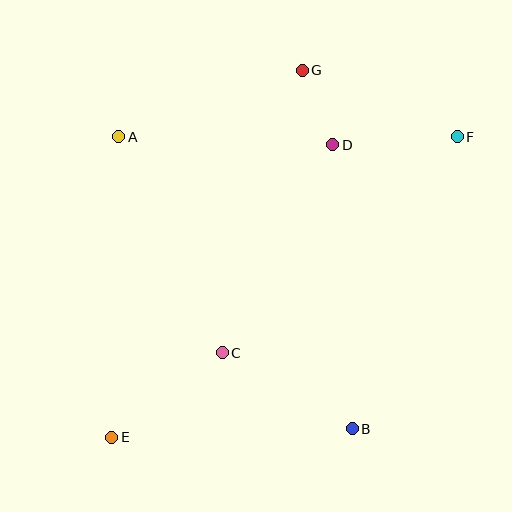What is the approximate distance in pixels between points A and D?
The distance between A and D is approximately 214 pixels.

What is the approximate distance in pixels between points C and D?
The distance between C and D is approximately 236 pixels.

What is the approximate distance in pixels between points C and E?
The distance between C and E is approximately 139 pixels.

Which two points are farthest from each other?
Points E and F are farthest from each other.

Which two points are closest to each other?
Points D and G are closest to each other.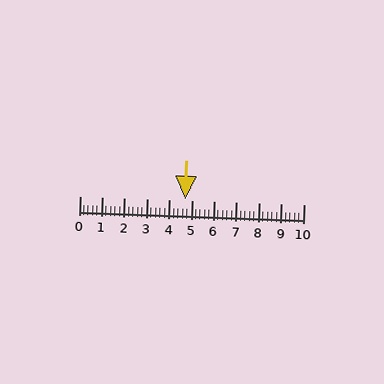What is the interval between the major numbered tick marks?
The major tick marks are spaced 1 units apart.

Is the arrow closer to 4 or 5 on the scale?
The arrow is closer to 5.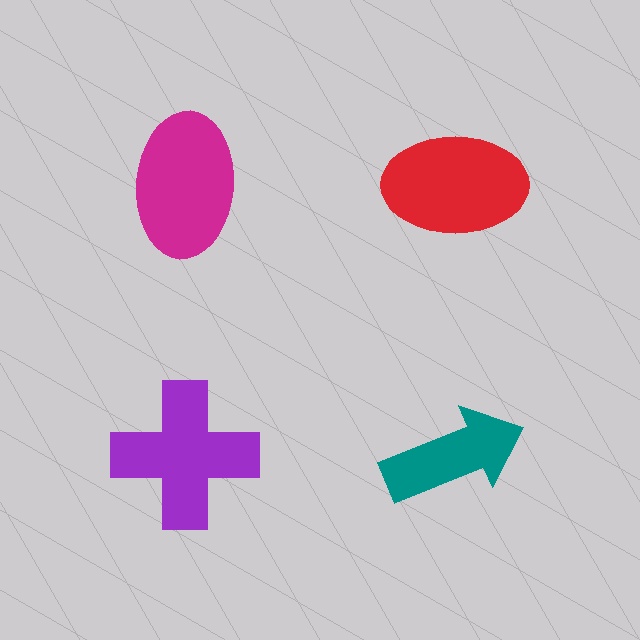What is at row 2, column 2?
A teal arrow.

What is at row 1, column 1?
A magenta ellipse.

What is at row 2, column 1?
A purple cross.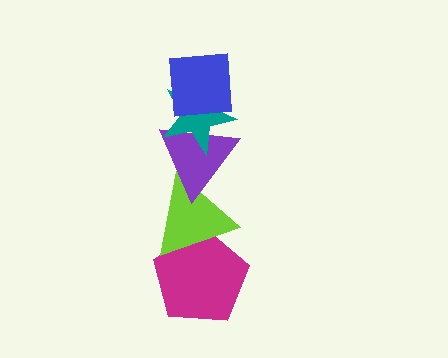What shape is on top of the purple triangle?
The teal star is on top of the purple triangle.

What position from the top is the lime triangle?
The lime triangle is 4th from the top.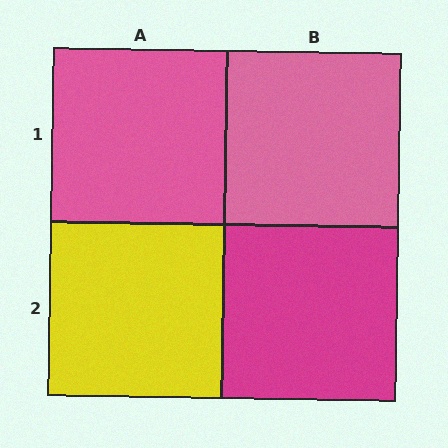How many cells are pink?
2 cells are pink.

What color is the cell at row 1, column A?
Pink.